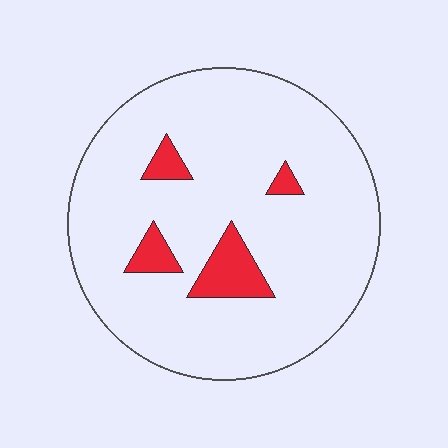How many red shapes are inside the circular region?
4.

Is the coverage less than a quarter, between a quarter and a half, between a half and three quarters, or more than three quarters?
Less than a quarter.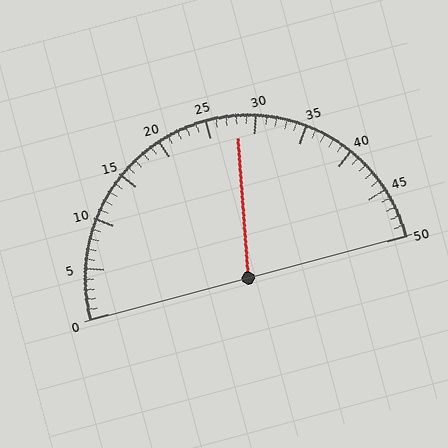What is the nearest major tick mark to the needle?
The nearest major tick mark is 30.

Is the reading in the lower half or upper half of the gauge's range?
The reading is in the upper half of the range (0 to 50).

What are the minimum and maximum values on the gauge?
The gauge ranges from 0 to 50.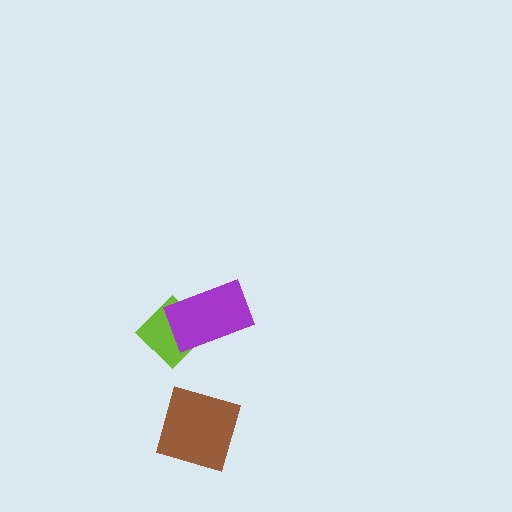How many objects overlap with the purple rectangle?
1 object overlaps with the purple rectangle.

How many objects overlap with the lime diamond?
1 object overlaps with the lime diamond.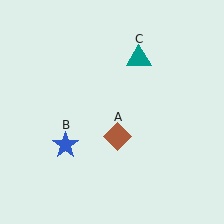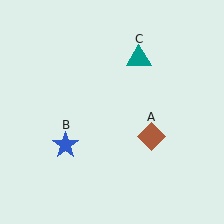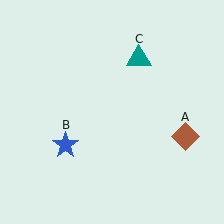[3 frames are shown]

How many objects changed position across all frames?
1 object changed position: brown diamond (object A).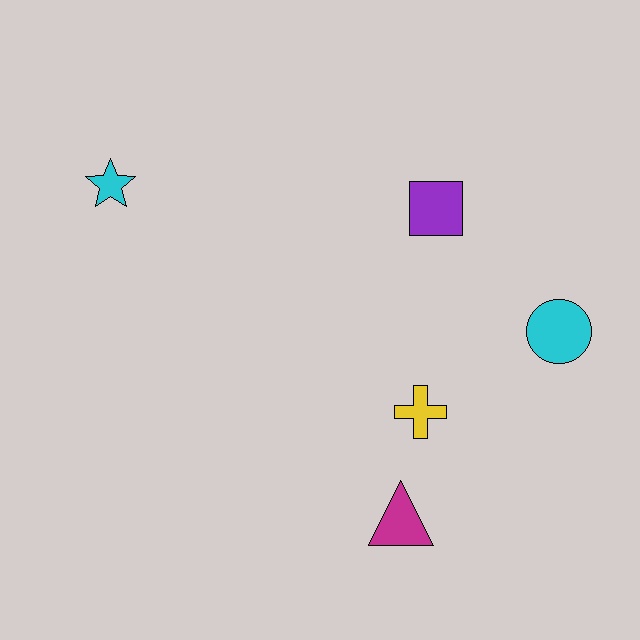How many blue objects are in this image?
There are no blue objects.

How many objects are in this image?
There are 5 objects.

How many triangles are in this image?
There is 1 triangle.